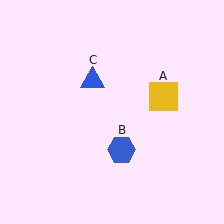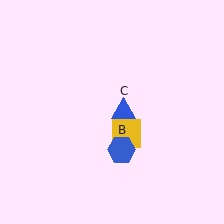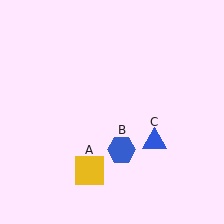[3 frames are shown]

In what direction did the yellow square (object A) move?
The yellow square (object A) moved down and to the left.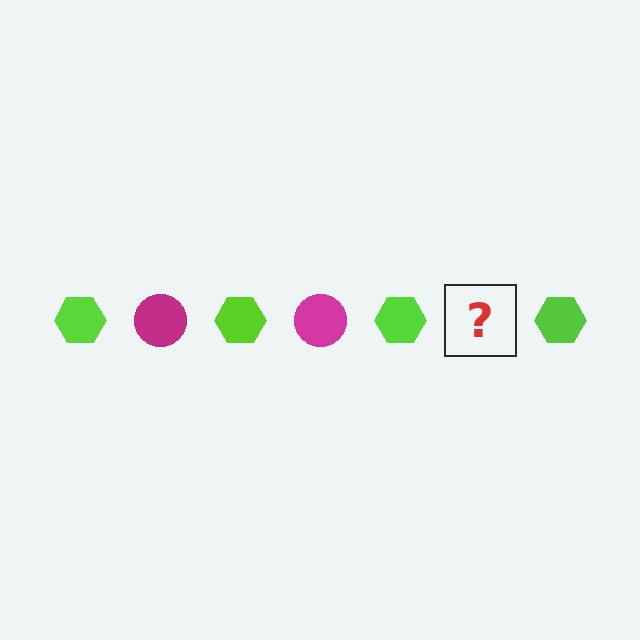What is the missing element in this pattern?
The missing element is a magenta circle.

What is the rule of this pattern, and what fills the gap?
The rule is that the pattern alternates between lime hexagon and magenta circle. The gap should be filled with a magenta circle.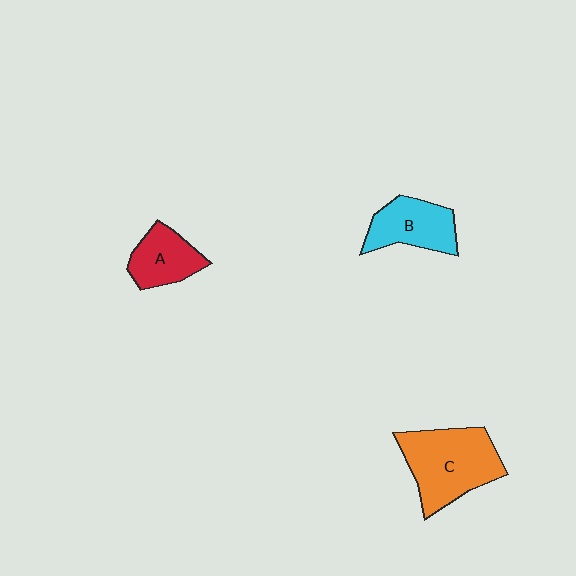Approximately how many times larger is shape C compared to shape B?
Approximately 1.5 times.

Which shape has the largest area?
Shape C (orange).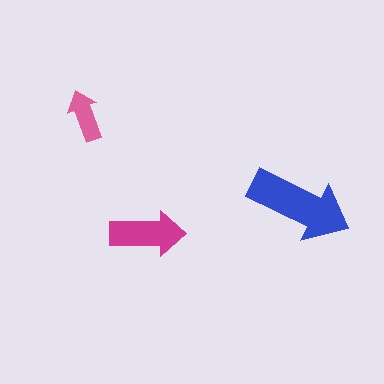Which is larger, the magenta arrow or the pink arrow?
The magenta one.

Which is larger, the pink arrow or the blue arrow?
The blue one.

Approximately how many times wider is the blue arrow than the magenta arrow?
About 1.5 times wider.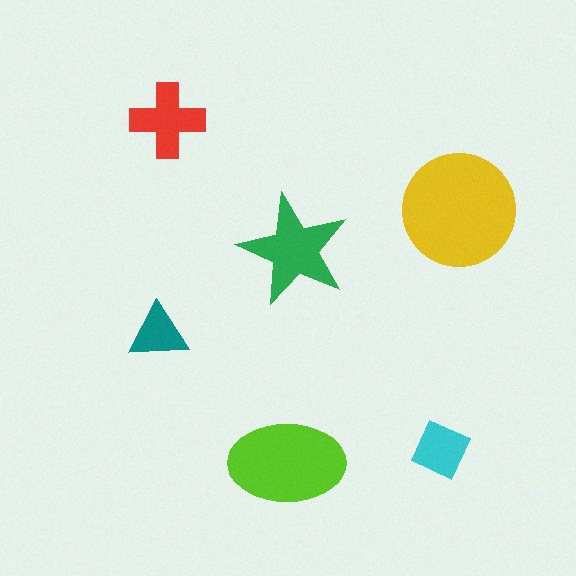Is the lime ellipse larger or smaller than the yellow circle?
Smaller.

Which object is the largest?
The yellow circle.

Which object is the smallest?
The teal triangle.